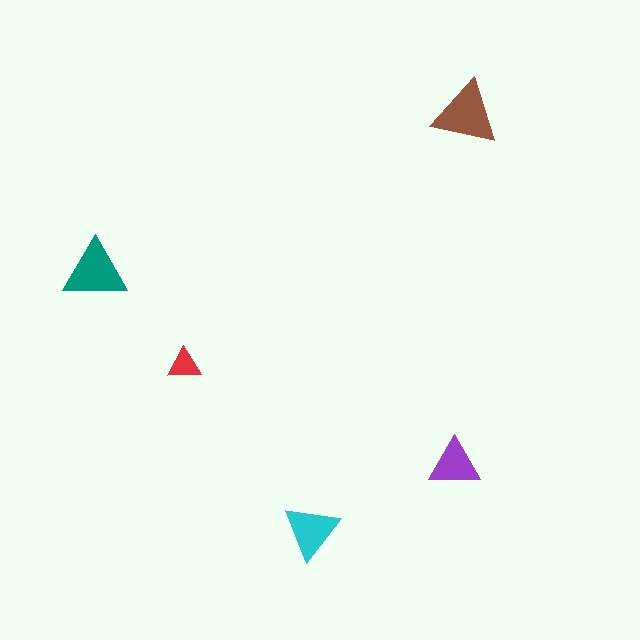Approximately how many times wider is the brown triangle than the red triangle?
About 2 times wider.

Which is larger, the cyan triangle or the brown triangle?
The brown one.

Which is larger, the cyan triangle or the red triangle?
The cyan one.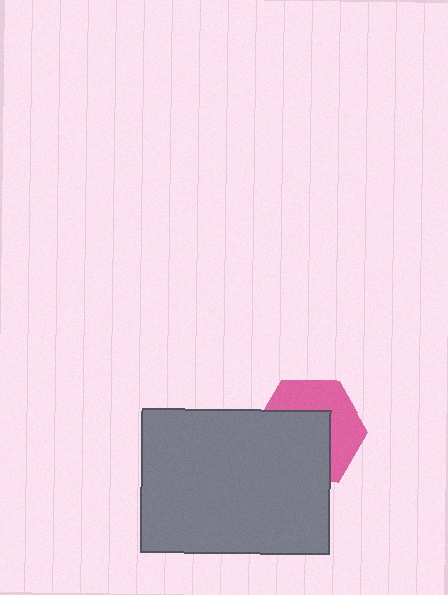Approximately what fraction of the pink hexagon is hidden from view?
Roughly 55% of the pink hexagon is hidden behind the gray rectangle.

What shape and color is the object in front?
The object in front is a gray rectangle.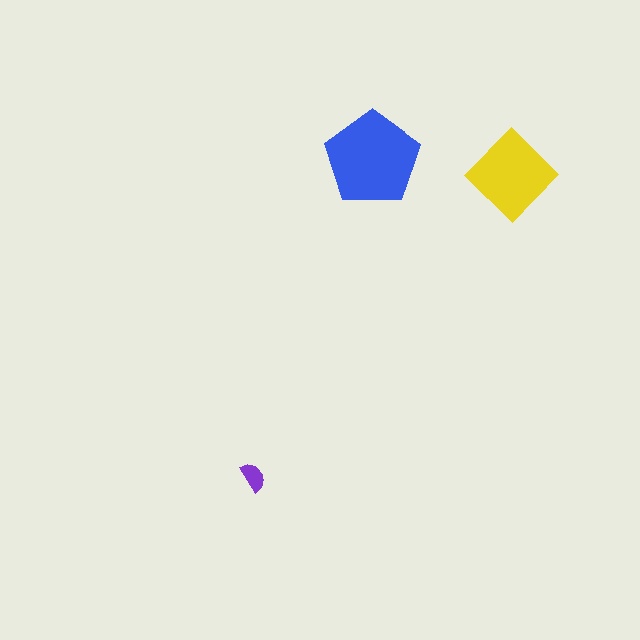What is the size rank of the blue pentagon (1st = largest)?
1st.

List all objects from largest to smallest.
The blue pentagon, the yellow diamond, the purple semicircle.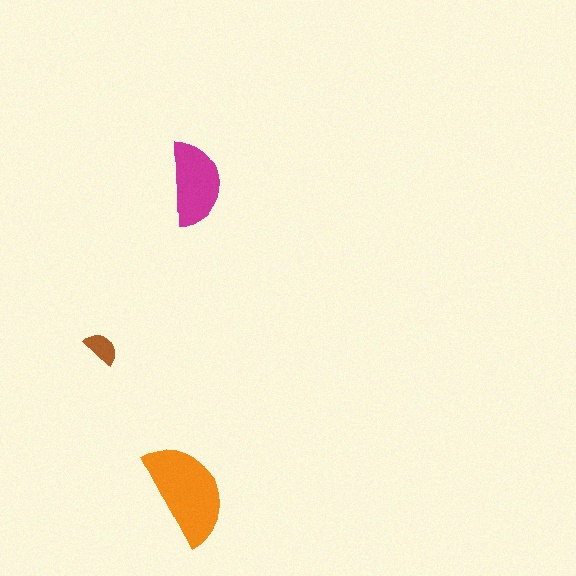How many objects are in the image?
There are 3 objects in the image.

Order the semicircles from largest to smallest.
the orange one, the magenta one, the brown one.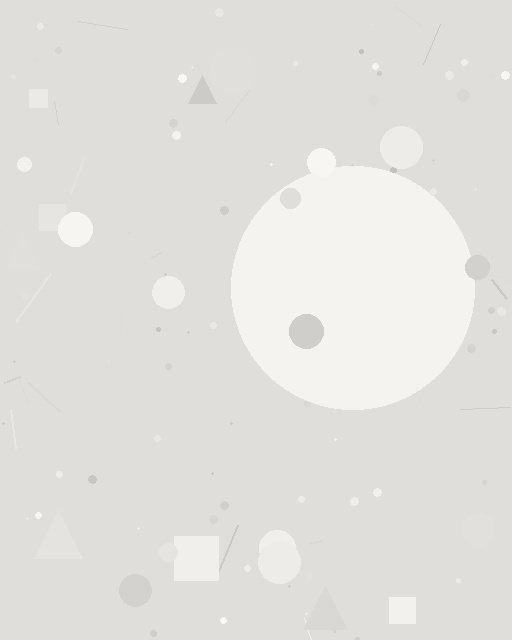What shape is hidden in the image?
A circle is hidden in the image.